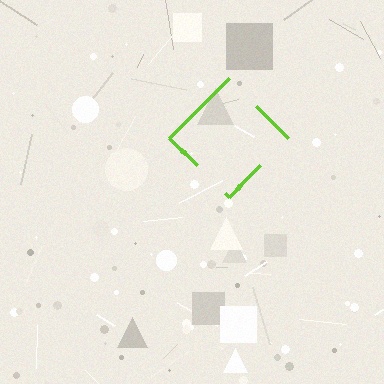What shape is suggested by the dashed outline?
The dashed outline suggests a diamond.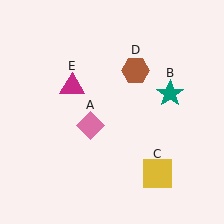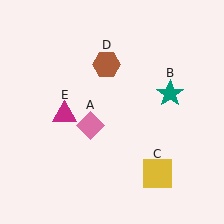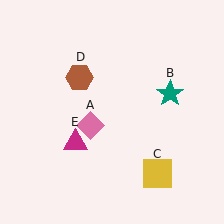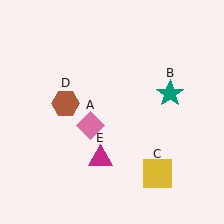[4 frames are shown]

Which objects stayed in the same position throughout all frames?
Pink diamond (object A) and teal star (object B) and yellow square (object C) remained stationary.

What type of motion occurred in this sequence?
The brown hexagon (object D), magenta triangle (object E) rotated counterclockwise around the center of the scene.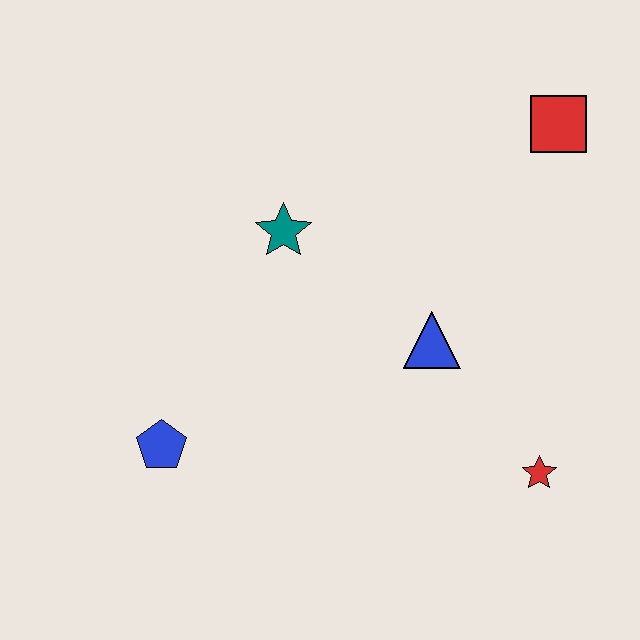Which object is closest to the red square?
The blue triangle is closest to the red square.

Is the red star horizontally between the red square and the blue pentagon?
Yes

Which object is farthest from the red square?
The blue pentagon is farthest from the red square.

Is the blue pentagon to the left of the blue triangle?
Yes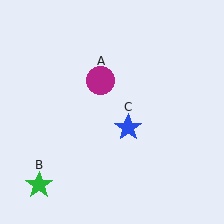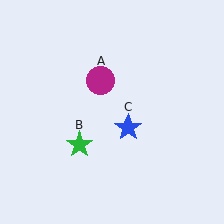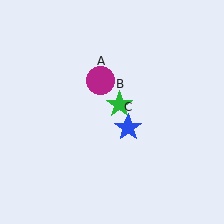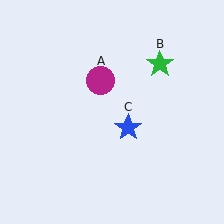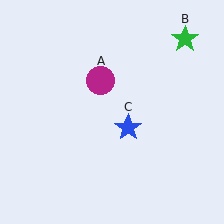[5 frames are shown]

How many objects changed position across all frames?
1 object changed position: green star (object B).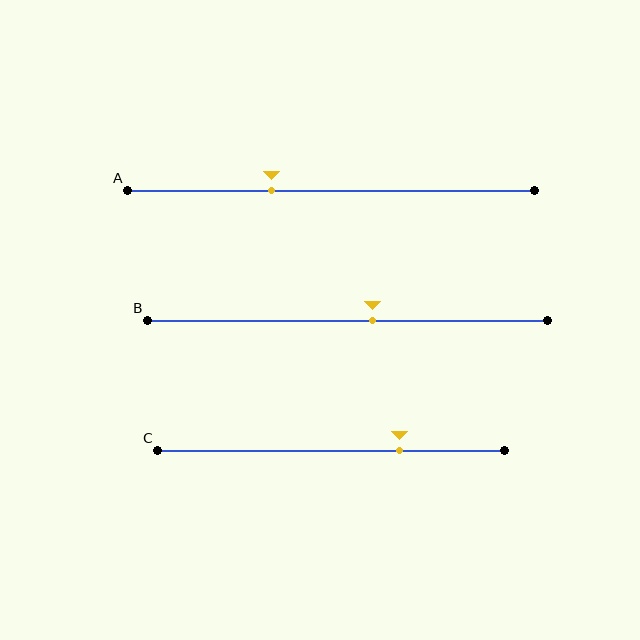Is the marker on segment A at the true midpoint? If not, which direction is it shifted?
No, the marker on segment A is shifted to the left by about 15% of the segment length.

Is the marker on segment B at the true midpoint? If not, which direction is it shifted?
No, the marker on segment B is shifted to the right by about 6% of the segment length.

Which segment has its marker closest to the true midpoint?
Segment B has its marker closest to the true midpoint.